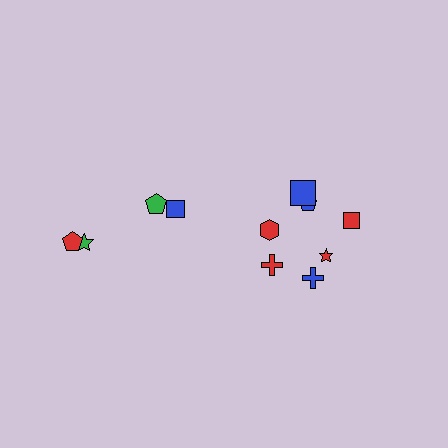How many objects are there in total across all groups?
There are 11 objects.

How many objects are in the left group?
There are 4 objects.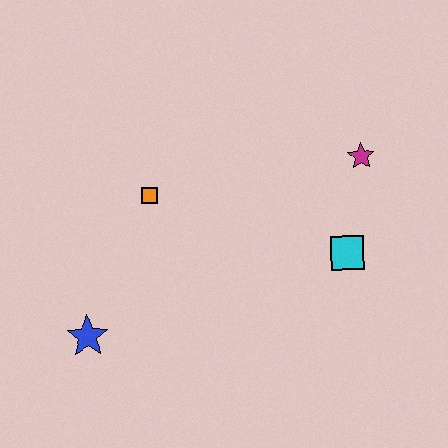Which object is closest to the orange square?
The blue star is closest to the orange square.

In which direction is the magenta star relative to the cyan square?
The magenta star is above the cyan square.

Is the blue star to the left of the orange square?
Yes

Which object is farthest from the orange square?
The magenta star is farthest from the orange square.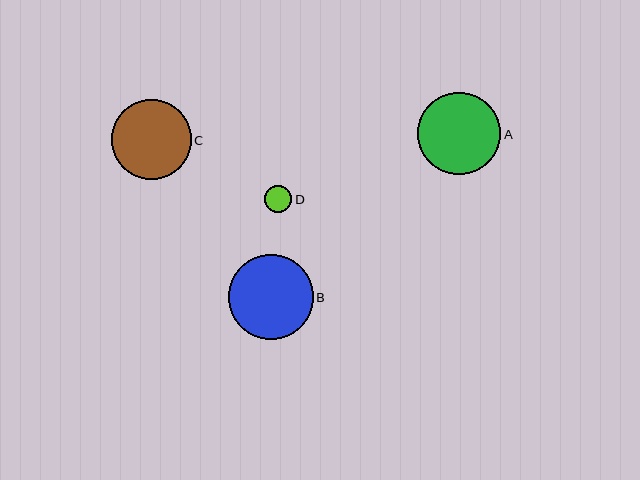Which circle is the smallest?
Circle D is the smallest with a size of approximately 27 pixels.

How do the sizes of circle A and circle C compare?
Circle A and circle C are approximately the same size.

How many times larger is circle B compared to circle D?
Circle B is approximately 3.2 times the size of circle D.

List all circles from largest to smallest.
From largest to smallest: B, A, C, D.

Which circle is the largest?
Circle B is the largest with a size of approximately 85 pixels.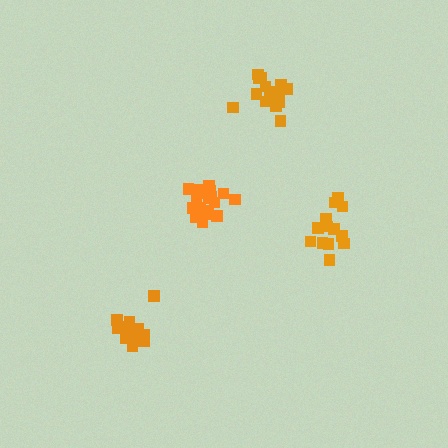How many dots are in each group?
Group 1: 13 dots, Group 2: 13 dots, Group 3: 19 dots, Group 4: 16 dots (61 total).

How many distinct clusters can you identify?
There are 4 distinct clusters.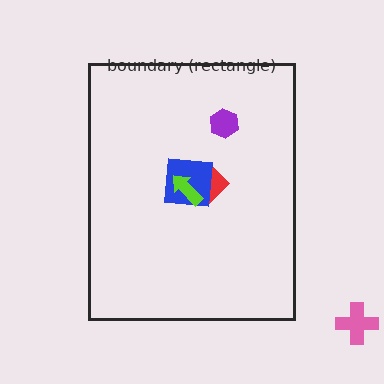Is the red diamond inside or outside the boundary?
Inside.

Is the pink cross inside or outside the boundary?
Outside.